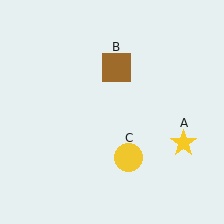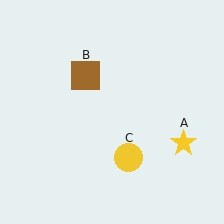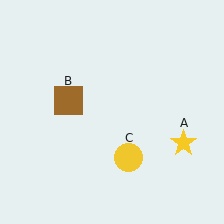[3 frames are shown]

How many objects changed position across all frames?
1 object changed position: brown square (object B).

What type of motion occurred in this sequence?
The brown square (object B) rotated counterclockwise around the center of the scene.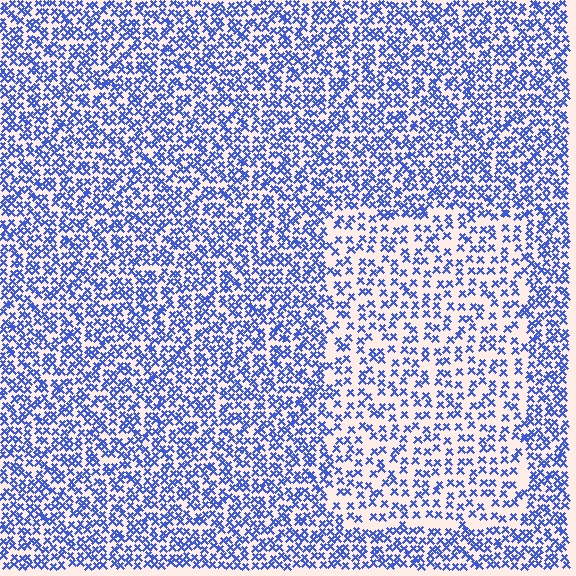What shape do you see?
I see a rectangle.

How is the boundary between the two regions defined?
The boundary is defined by a change in element density (approximately 1.8x ratio). All elements are the same color, size, and shape.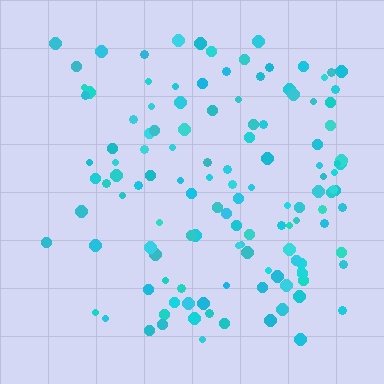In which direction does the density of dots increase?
From left to right, with the right side densest.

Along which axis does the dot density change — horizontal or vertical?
Horizontal.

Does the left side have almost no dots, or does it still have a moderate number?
Still a moderate number, just noticeably fewer than the right.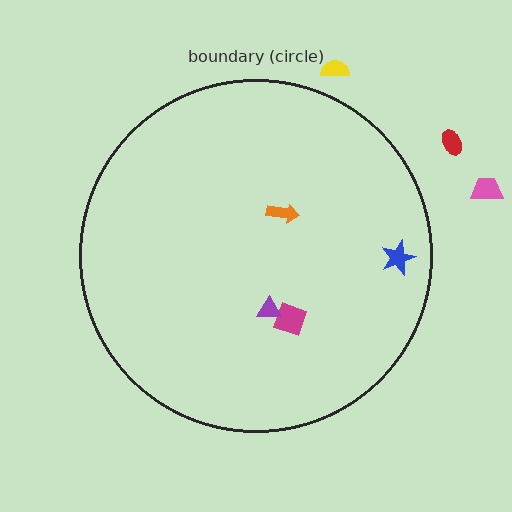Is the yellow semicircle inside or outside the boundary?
Outside.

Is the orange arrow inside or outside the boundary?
Inside.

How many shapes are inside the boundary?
4 inside, 3 outside.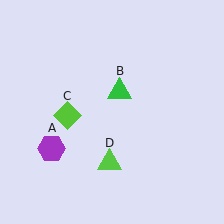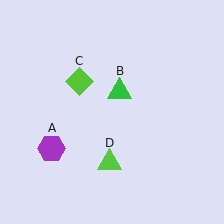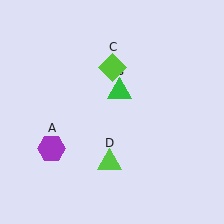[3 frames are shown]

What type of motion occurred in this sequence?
The lime diamond (object C) rotated clockwise around the center of the scene.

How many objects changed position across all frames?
1 object changed position: lime diamond (object C).